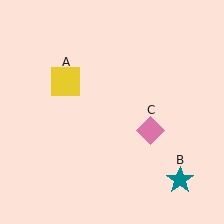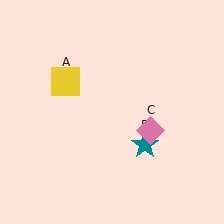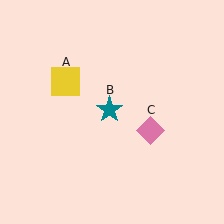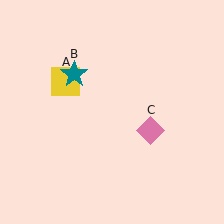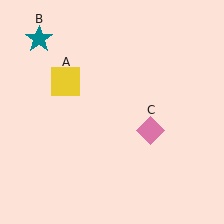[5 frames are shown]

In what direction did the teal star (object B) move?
The teal star (object B) moved up and to the left.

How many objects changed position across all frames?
1 object changed position: teal star (object B).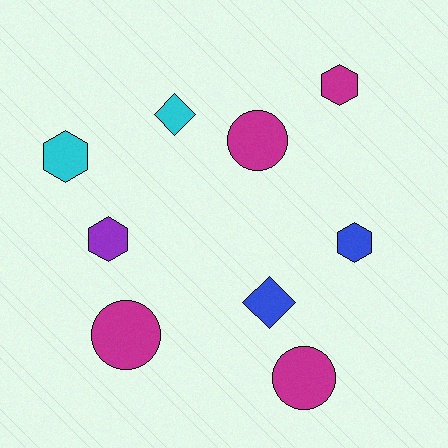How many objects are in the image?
There are 9 objects.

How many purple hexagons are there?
There is 1 purple hexagon.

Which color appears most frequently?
Magenta, with 4 objects.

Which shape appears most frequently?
Hexagon, with 4 objects.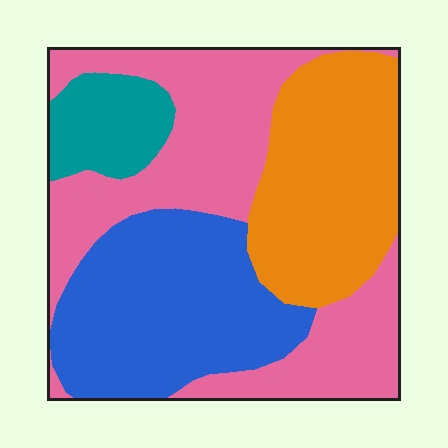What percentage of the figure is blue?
Blue covers 28% of the figure.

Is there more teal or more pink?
Pink.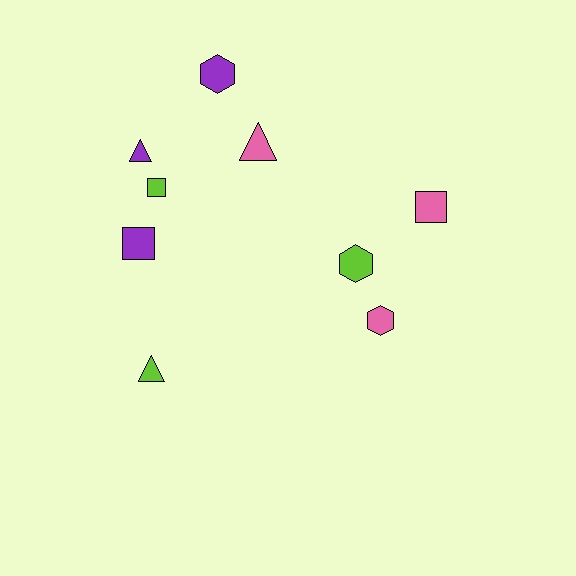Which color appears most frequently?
Pink, with 3 objects.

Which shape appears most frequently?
Hexagon, with 3 objects.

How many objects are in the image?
There are 9 objects.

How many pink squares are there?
There is 1 pink square.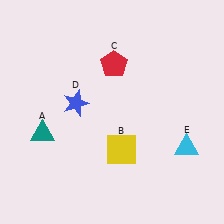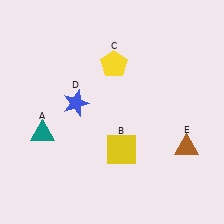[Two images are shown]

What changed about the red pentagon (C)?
In Image 1, C is red. In Image 2, it changed to yellow.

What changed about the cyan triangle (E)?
In Image 1, E is cyan. In Image 2, it changed to brown.